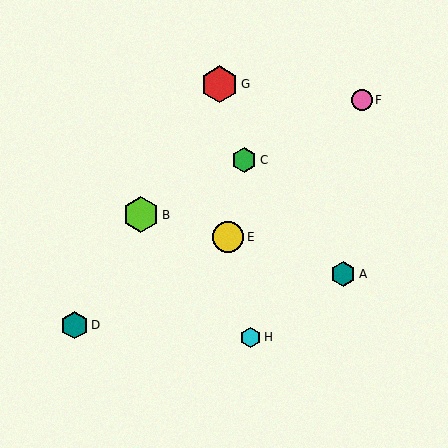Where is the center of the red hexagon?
The center of the red hexagon is at (219, 84).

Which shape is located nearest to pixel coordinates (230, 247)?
The yellow circle (labeled E) at (228, 237) is nearest to that location.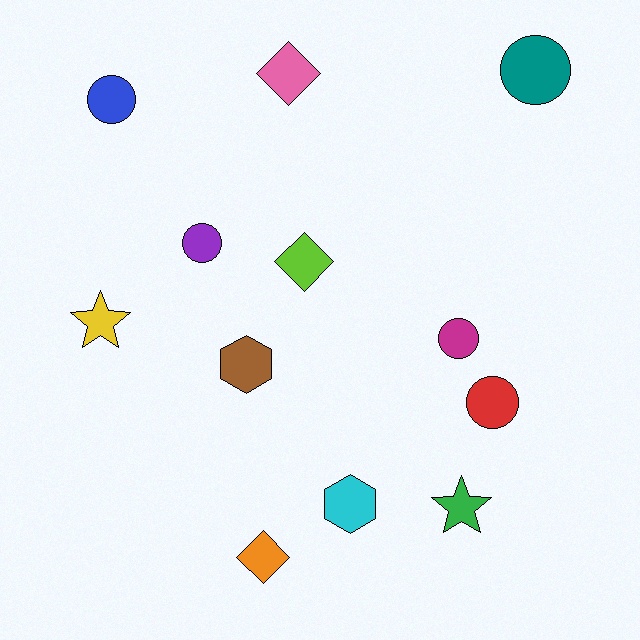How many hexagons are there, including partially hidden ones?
There are 2 hexagons.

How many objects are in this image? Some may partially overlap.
There are 12 objects.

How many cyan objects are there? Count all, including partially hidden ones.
There is 1 cyan object.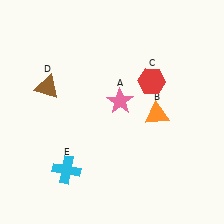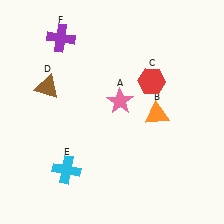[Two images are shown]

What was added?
A purple cross (F) was added in Image 2.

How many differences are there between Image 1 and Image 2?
There is 1 difference between the two images.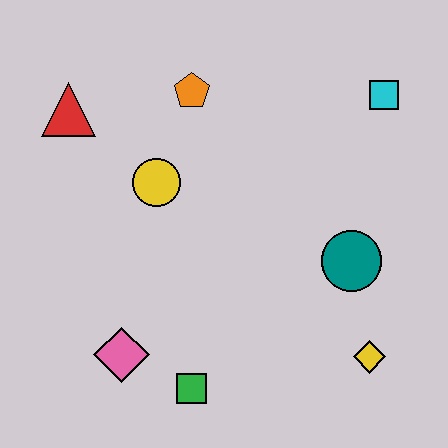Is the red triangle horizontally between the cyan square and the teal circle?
No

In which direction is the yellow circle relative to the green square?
The yellow circle is above the green square.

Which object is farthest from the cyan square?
The pink diamond is farthest from the cyan square.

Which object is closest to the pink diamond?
The green square is closest to the pink diamond.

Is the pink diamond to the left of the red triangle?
No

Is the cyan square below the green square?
No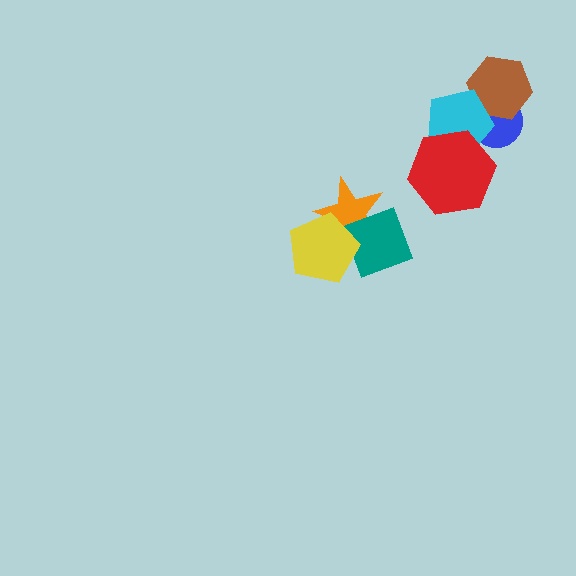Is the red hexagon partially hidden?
No, no other shape covers it.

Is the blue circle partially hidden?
Yes, it is partially covered by another shape.